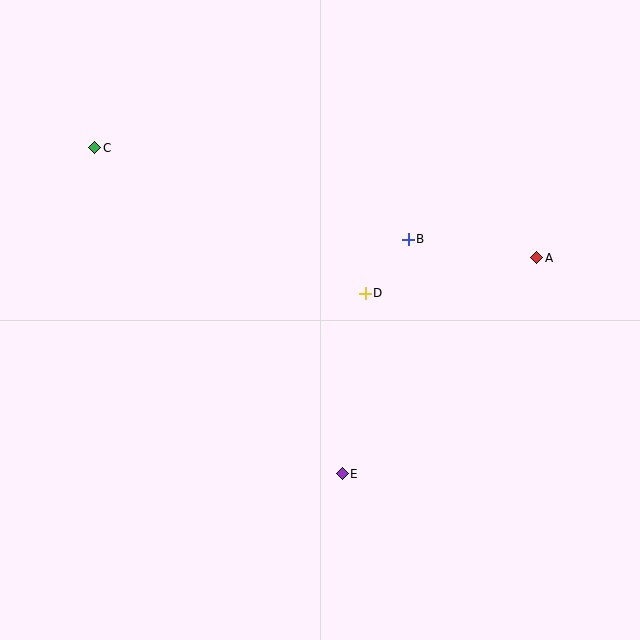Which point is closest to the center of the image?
Point D at (365, 294) is closest to the center.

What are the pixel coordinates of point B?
Point B is at (408, 239).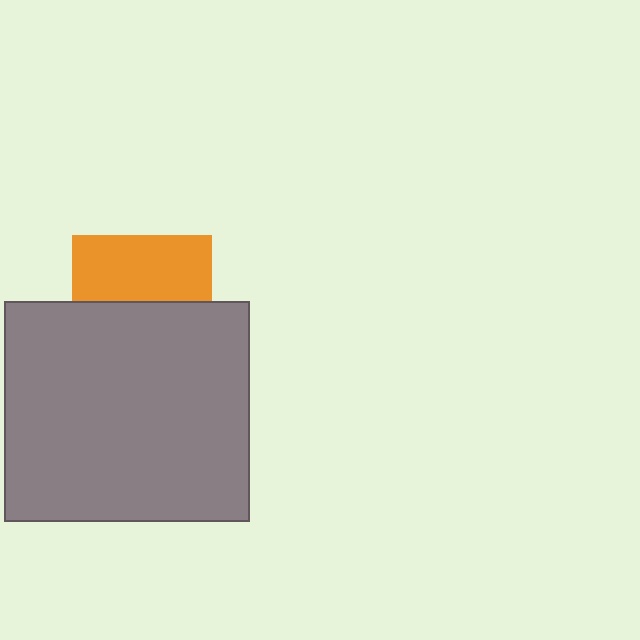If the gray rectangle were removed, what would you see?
You would see the complete orange square.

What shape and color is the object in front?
The object in front is a gray rectangle.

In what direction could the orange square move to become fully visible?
The orange square could move up. That would shift it out from behind the gray rectangle entirely.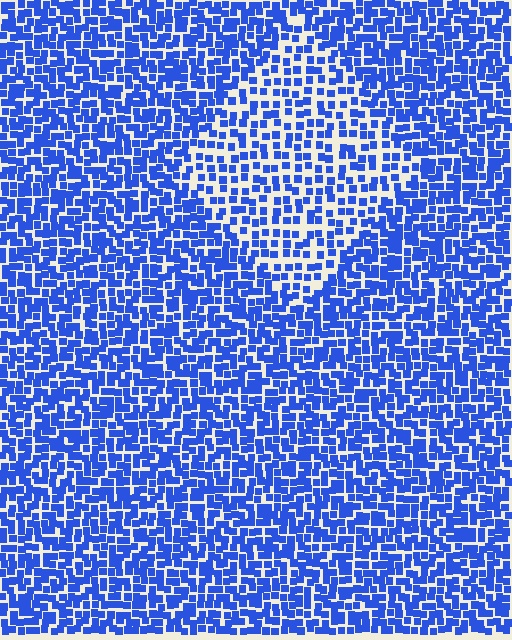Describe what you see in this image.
The image contains small blue elements arranged at two different densities. A diamond-shaped region is visible where the elements are less densely packed than the surrounding area.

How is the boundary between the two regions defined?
The boundary is defined by a change in element density (approximately 1.7x ratio). All elements are the same color, size, and shape.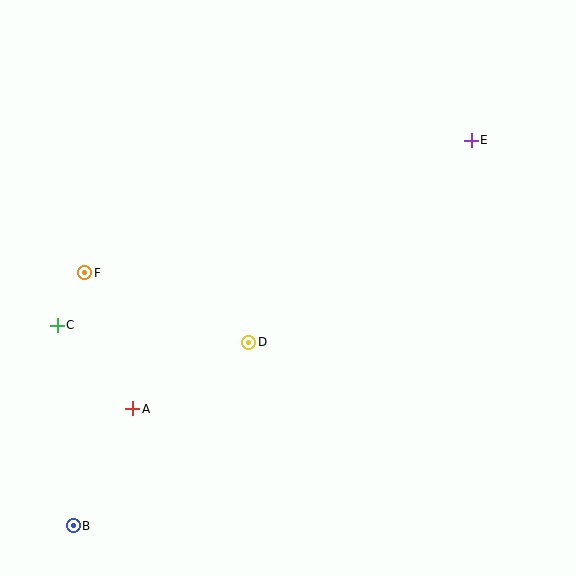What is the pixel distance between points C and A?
The distance between C and A is 112 pixels.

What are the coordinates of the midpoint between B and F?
The midpoint between B and F is at (79, 399).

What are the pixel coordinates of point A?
Point A is at (133, 409).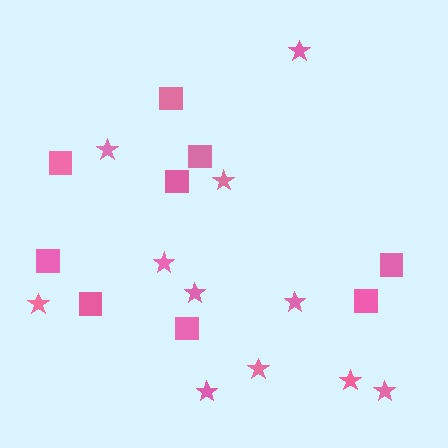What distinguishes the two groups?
There are 2 groups: one group of stars (11) and one group of squares (9).